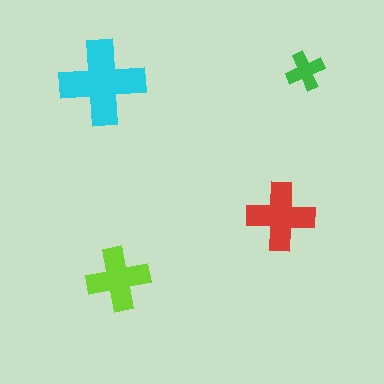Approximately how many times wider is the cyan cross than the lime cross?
About 1.5 times wider.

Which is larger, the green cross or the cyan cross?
The cyan one.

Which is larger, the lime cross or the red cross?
The red one.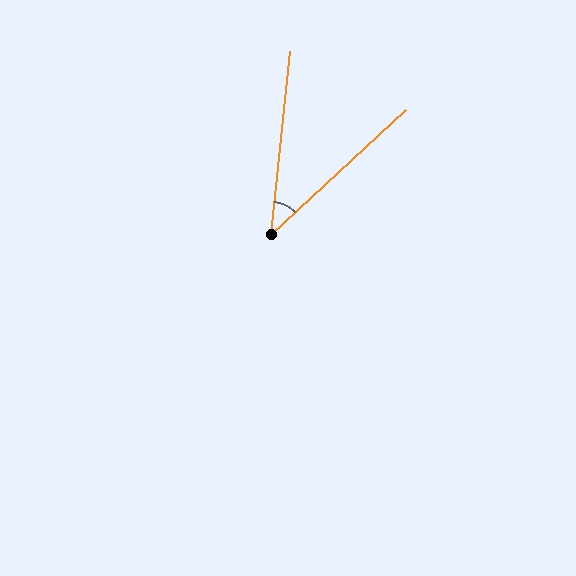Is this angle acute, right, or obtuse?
It is acute.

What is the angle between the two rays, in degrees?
Approximately 41 degrees.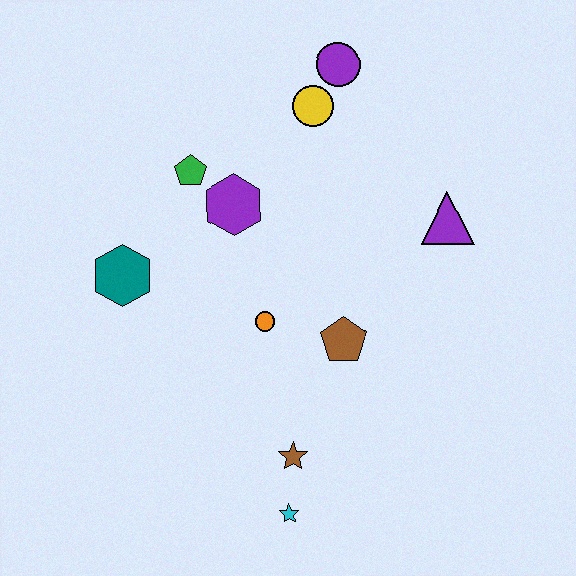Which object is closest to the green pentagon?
The purple hexagon is closest to the green pentagon.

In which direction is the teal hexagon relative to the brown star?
The teal hexagon is above the brown star.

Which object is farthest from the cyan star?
The purple circle is farthest from the cyan star.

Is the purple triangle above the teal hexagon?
Yes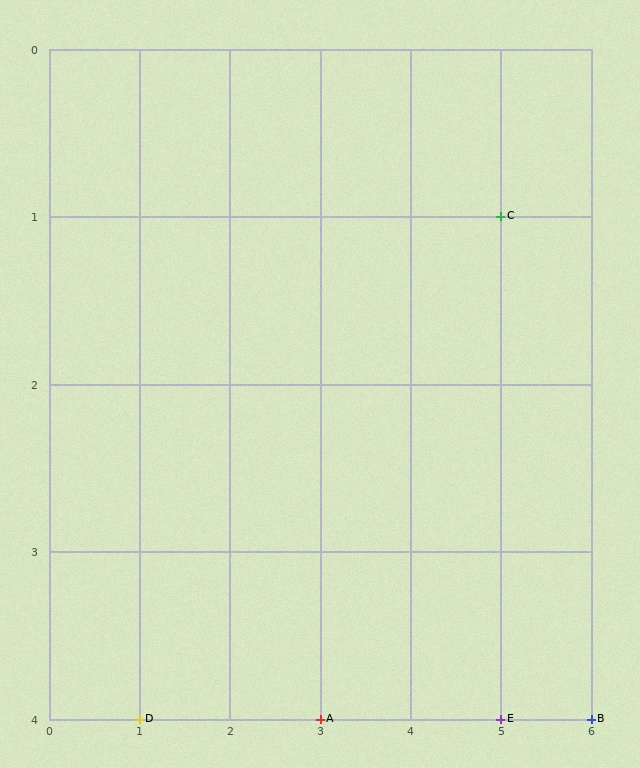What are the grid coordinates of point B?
Point B is at grid coordinates (6, 4).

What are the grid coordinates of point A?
Point A is at grid coordinates (3, 4).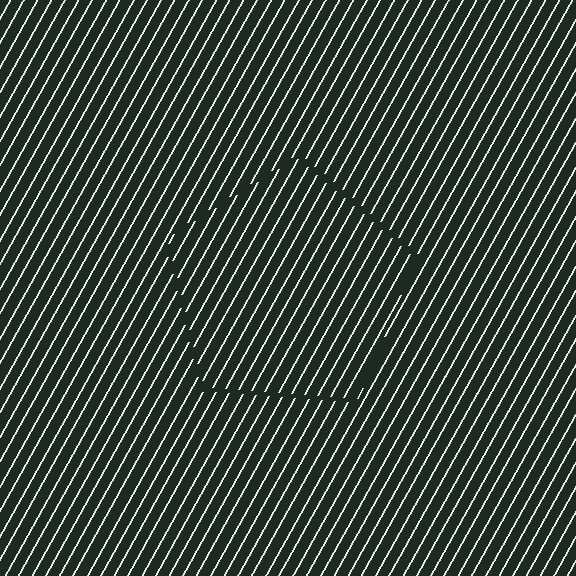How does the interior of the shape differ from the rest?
The interior of the shape contains the same grating, shifted by half a period — the contour is defined by the phase discontinuity where line-ends from the inner and outer gratings abut.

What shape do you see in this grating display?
An illusory pentagon. The interior of the shape contains the same grating, shifted by half a period — the contour is defined by the phase discontinuity where line-ends from the inner and outer gratings abut.